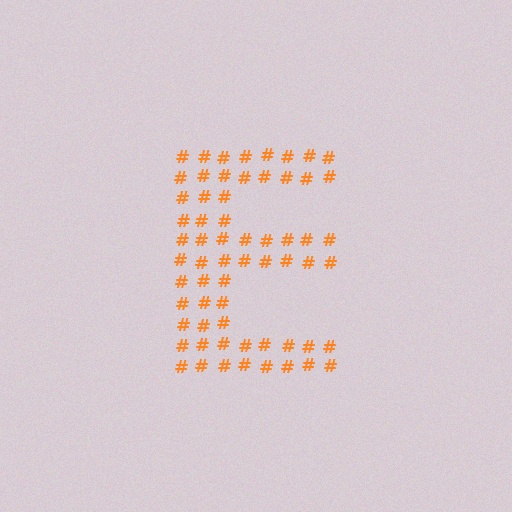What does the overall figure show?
The overall figure shows the letter E.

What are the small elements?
The small elements are hash symbols.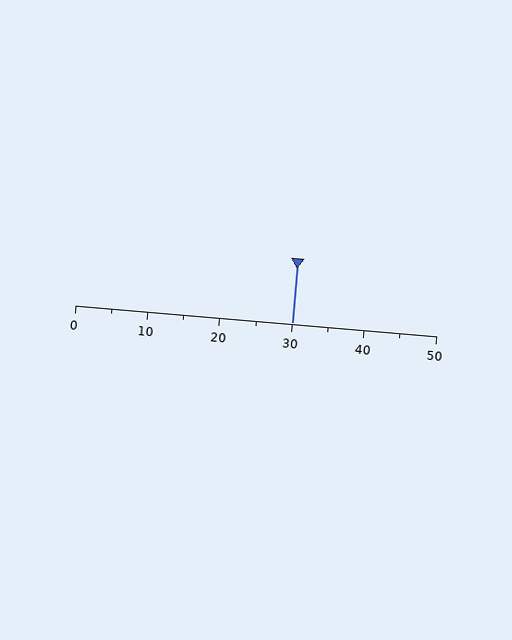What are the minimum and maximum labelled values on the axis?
The axis runs from 0 to 50.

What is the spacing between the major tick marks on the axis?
The major ticks are spaced 10 apart.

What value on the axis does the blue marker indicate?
The marker indicates approximately 30.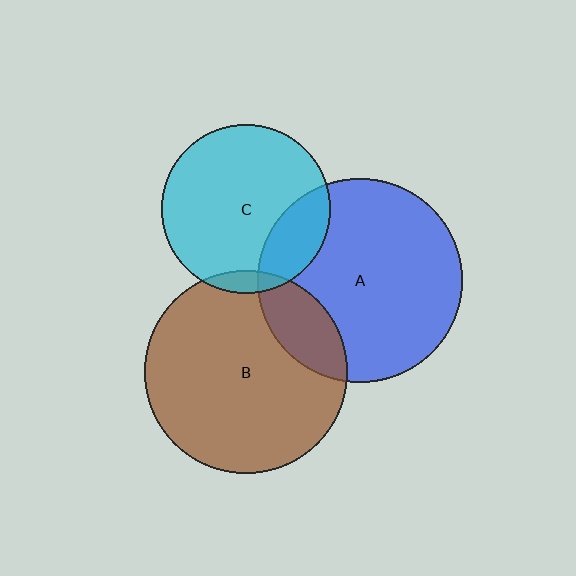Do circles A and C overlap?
Yes.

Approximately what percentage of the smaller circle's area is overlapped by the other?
Approximately 20%.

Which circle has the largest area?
Circle A (blue).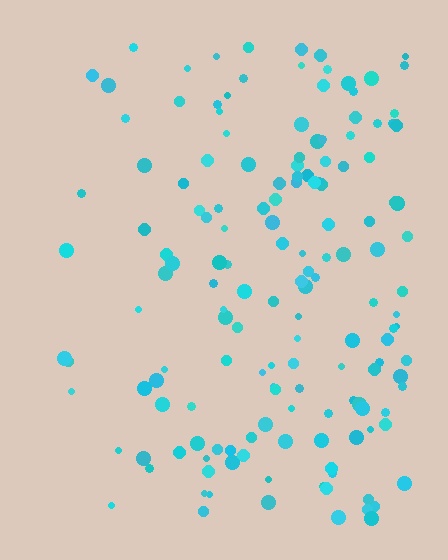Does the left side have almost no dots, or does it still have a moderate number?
Still a moderate number, just noticeably fewer than the right.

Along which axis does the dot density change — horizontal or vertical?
Horizontal.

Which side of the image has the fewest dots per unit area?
The left.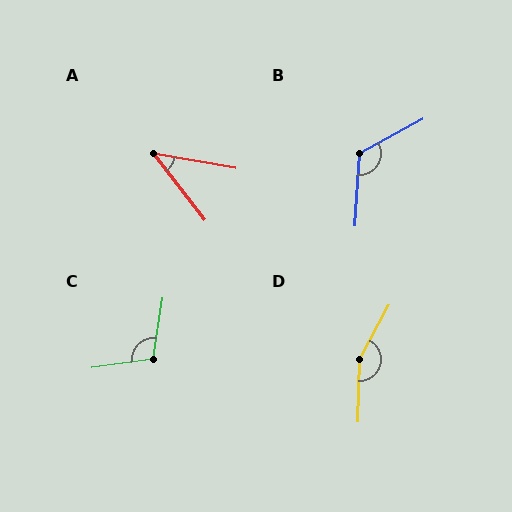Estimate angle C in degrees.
Approximately 106 degrees.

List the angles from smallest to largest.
A (42°), C (106°), B (122°), D (153°).